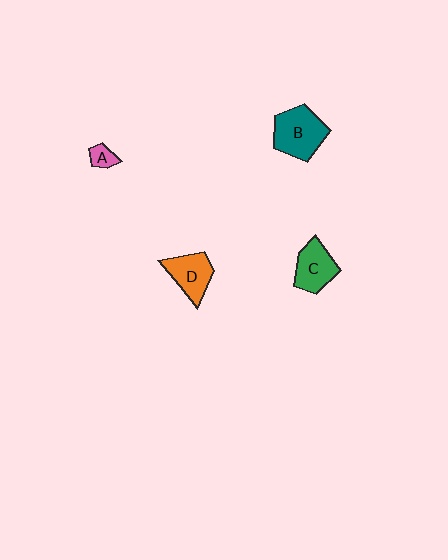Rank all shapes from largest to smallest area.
From largest to smallest: B (teal), C (green), D (orange), A (pink).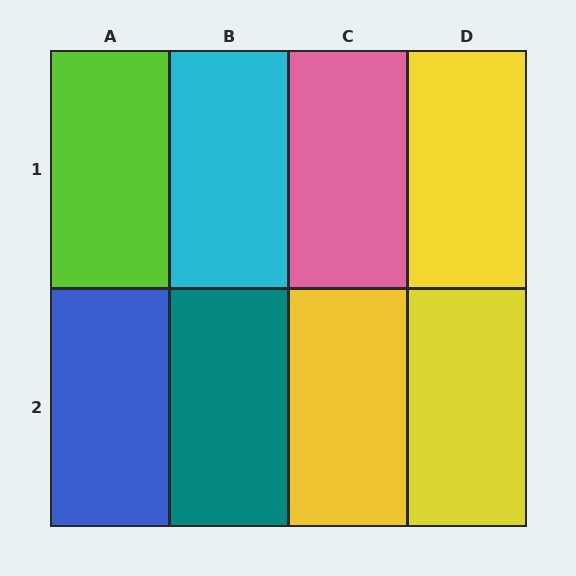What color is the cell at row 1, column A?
Lime.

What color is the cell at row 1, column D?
Yellow.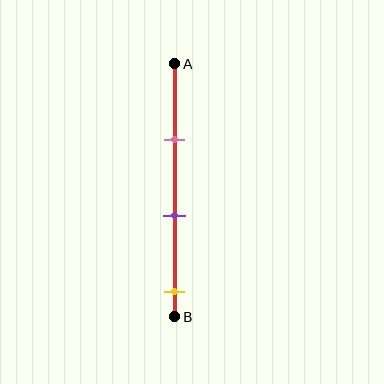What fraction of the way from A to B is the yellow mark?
The yellow mark is approximately 90% (0.9) of the way from A to B.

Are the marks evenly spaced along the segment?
Yes, the marks are approximately evenly spaced.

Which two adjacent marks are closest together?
The pink and purple marks are the closest adjacent pair.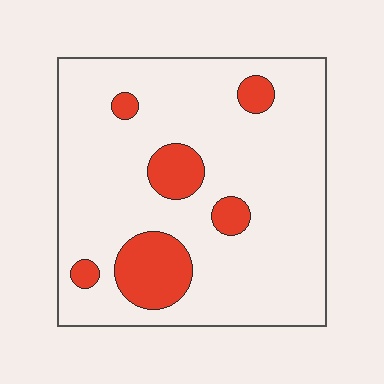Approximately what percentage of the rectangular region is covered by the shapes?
Approximately 15%.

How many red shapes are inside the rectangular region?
6.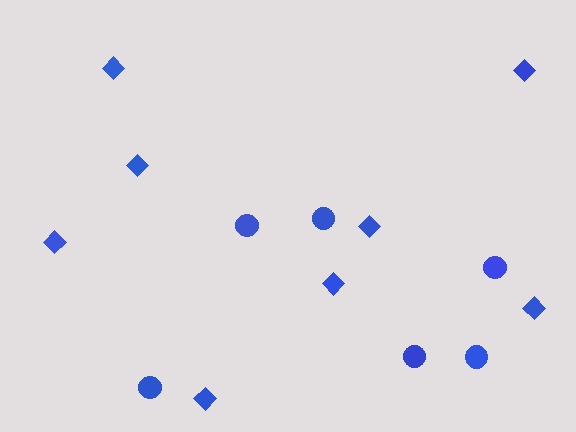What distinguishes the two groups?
There are 2 groups: one group of circles (6) and one group of diamonds (8).